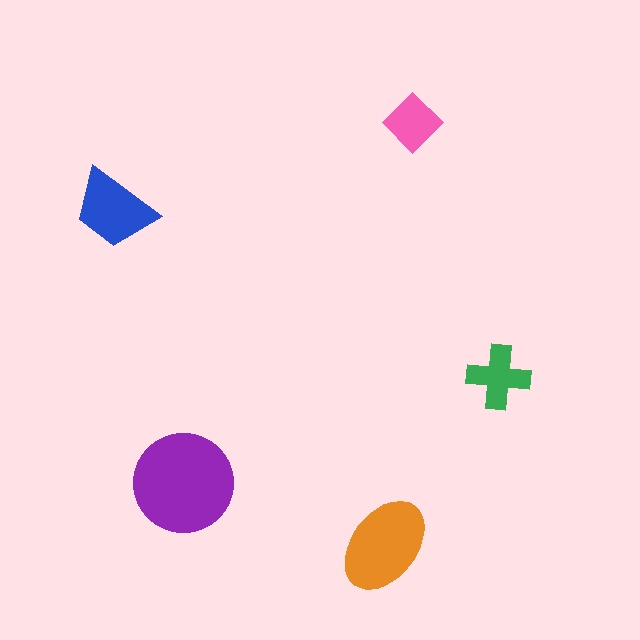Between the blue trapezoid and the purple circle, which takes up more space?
The purple circle.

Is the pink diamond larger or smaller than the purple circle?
Smaller.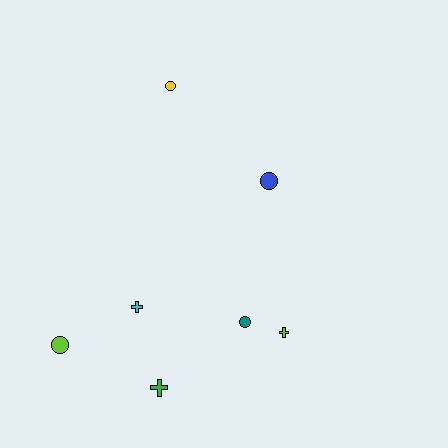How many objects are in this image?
There are 7 objects.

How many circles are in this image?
There are 4 circles.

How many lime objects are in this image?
There are 2 lime objects.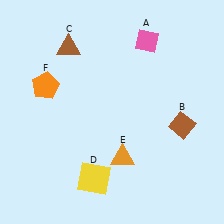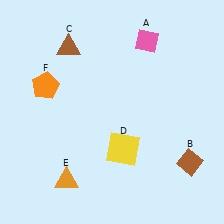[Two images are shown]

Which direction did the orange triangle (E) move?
The orange triangle (E) moved left.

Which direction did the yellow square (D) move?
The yellow square (D) moved up.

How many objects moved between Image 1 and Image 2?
3 objects moved between the two images.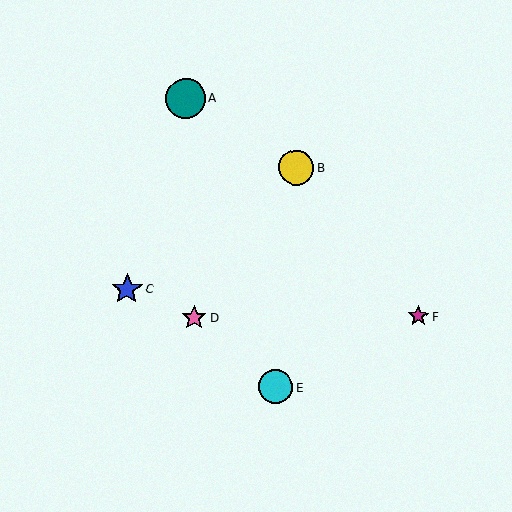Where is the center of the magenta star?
The center of the magenta star is at (418, 316).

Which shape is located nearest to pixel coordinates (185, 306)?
The pink star (labeled D) at (194, 318) is nearest to that location.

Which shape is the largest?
The teal circle (labeled A) is the largest.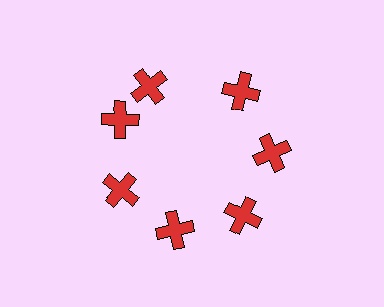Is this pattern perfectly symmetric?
No. The 7 red crosses are arranged in a ring, but one element near the 12 o'clock position is rotated out of alignment along the ring, breaking the 7-fold rotational symmetry.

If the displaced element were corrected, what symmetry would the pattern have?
It would have 7-fold rotational symmetry — the pattern would map onto itself every 51 degrees.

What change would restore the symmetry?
The symmetry would be restored by rotating it back into even spacing with its neighbors so that all 7 crosses sit at equal angles and equal distance from the center.